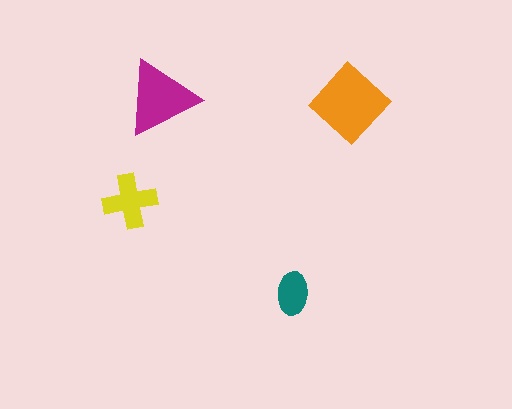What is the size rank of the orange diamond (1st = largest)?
1st.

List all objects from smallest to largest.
The teal ellipse, the yellow cross, the magenta triangle, the orange diamond.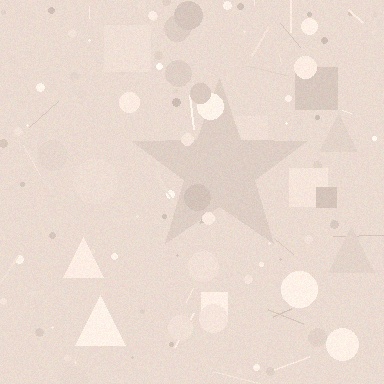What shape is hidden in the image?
A star is hidden in the image.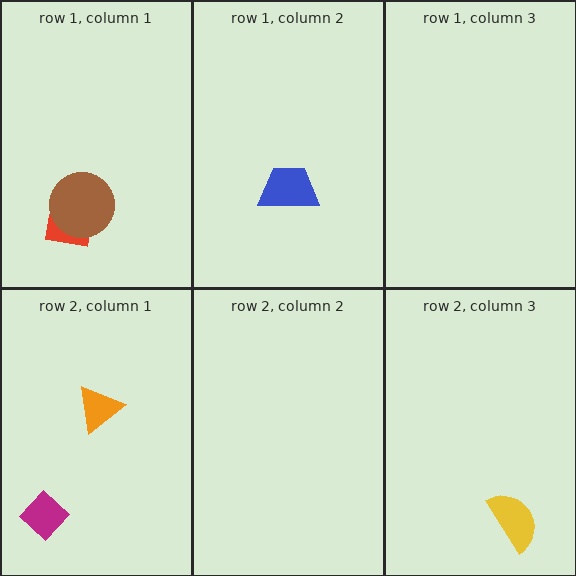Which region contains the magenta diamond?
The row 2, column 1 region.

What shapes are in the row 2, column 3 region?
The yellow semicircle.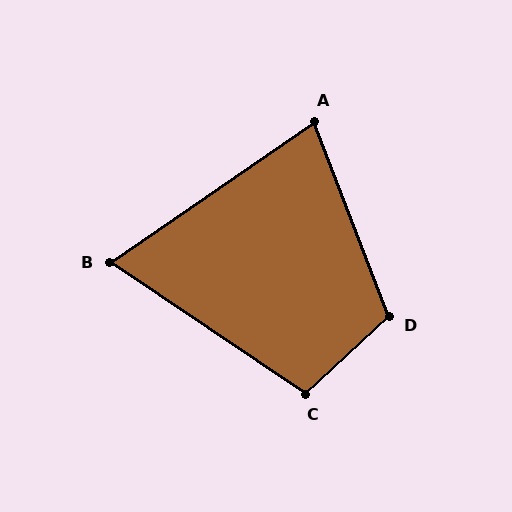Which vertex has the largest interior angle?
D, at approximately 112 degrees.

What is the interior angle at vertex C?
Approximately 103 degrees (obtuse).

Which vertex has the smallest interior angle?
B, at approximately 68 degrees.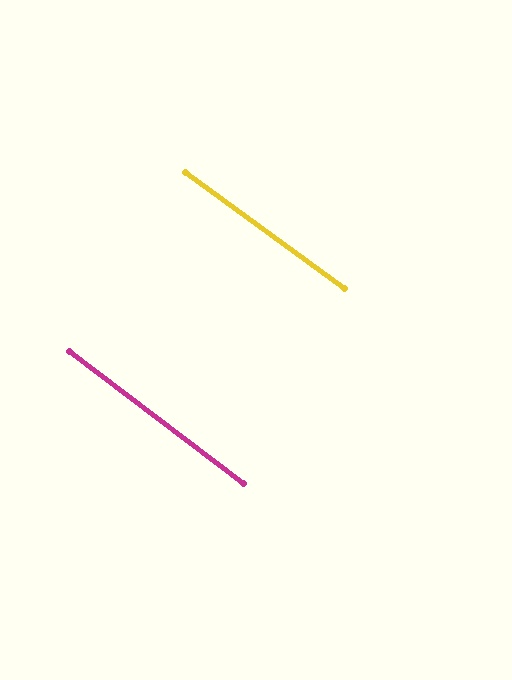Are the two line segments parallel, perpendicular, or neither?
Parallel — their directions differ by only 1.0°.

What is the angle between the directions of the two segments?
Approximately 1 degree.